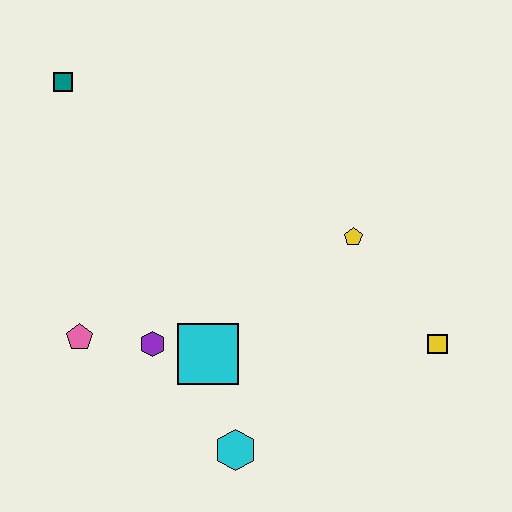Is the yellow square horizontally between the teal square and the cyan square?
No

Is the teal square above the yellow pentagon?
Yes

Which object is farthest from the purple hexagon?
The yellow square is farthest from the purple hexagon.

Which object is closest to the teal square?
The pink pentagon is closest to the teal square.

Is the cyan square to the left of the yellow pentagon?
Yes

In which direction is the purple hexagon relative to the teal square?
The purple hexagon is below the teal square.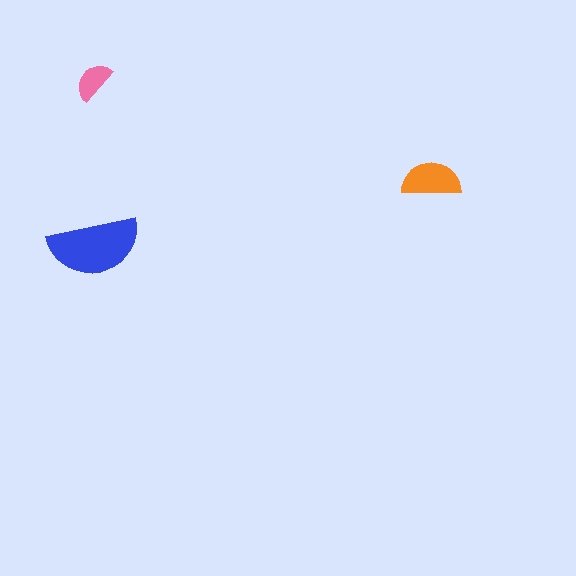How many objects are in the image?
There are 3 objects in the image.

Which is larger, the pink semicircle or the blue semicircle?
The blue one.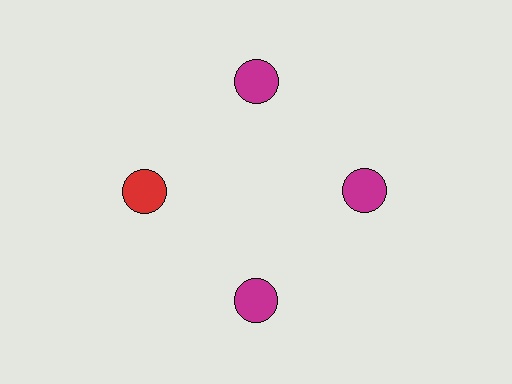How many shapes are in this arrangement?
There are 4 shapes arranged in a ring pattern.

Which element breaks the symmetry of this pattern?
The red circle at roughly the 9 o'clock position breaks the symmetry. All other shapes are magenta circles.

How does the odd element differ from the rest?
It has a different color: red instead of magenta.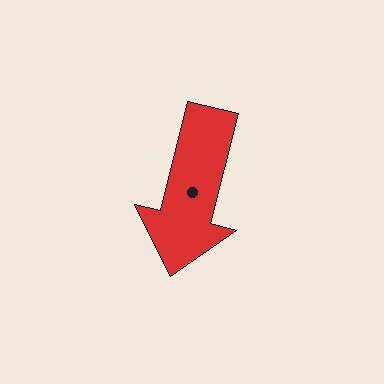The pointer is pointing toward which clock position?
Roughly 6 o'clock.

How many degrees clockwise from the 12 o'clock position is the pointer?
Approximately 194 degrees.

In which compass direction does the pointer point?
South.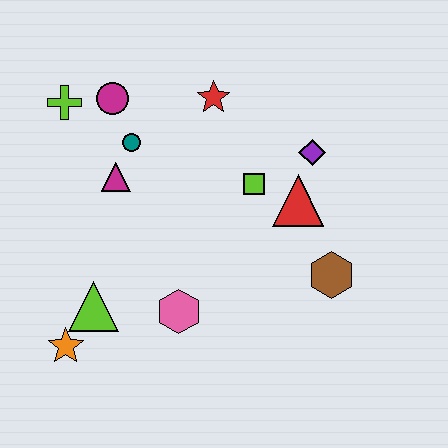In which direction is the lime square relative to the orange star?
The lime square is to the right of the orange star.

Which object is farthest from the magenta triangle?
The brown hexagon is farthest from the magenta triangle.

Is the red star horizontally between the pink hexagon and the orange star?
No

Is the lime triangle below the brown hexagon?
Yes